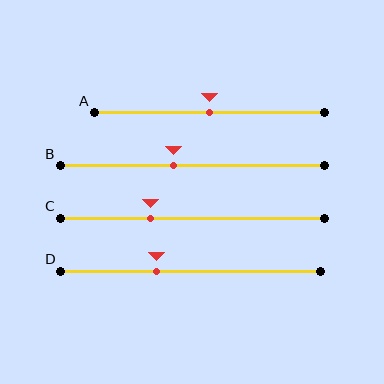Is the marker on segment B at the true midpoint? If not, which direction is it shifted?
No, the marker on segment B is shifted to the left by about 7% of the segment length.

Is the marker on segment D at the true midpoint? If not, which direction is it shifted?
No, the marker on segment D is shifted to the left by about 13% of the segment length.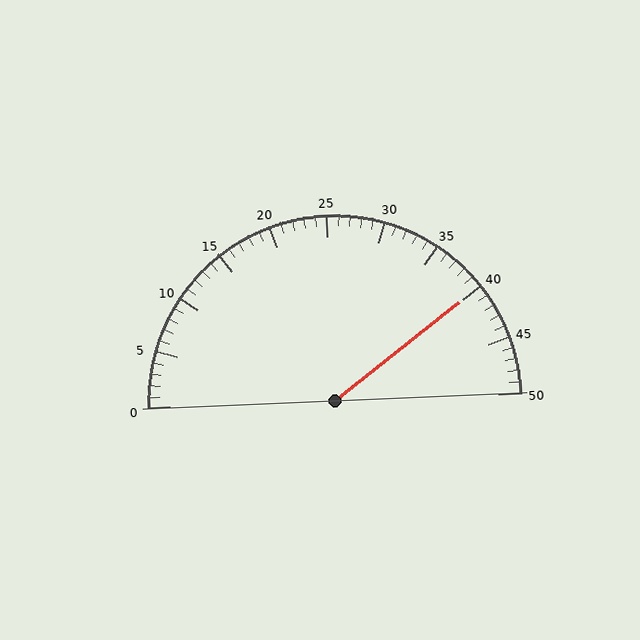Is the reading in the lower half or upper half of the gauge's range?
The reading is in the upper half of the range (0 to 50).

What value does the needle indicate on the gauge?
The needle indicates approximately 40.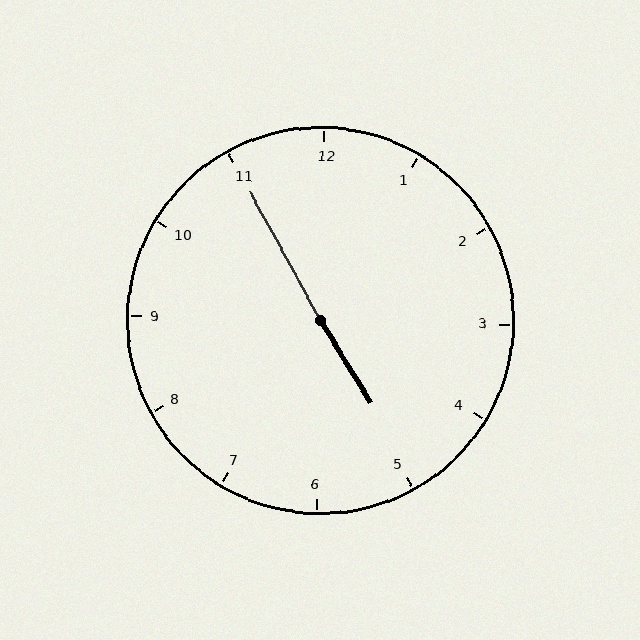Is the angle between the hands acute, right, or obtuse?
It is obtuse.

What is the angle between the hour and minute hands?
Approximately 178 degrees.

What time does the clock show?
4:55.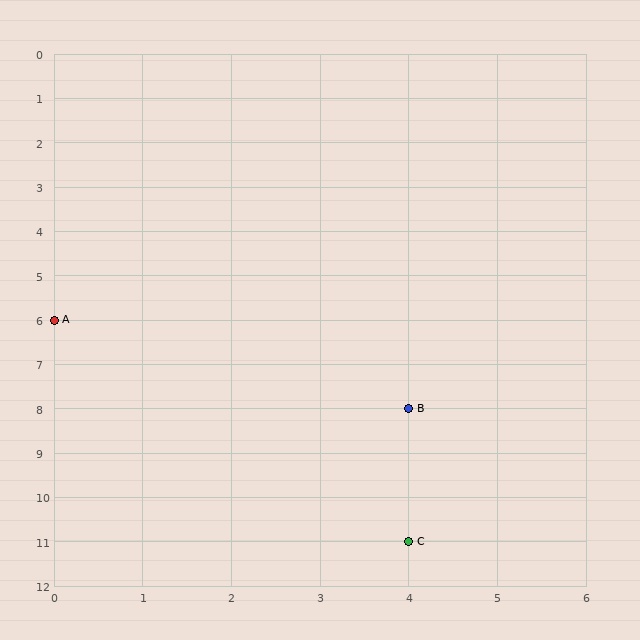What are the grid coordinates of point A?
Point A is at grid coordinates (0, 6).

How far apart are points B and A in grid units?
Points B and A are 4 columns and 2 rows apart (about 4.5 grid units diagonally).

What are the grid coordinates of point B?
Point B is at grid coordinates (4, 8).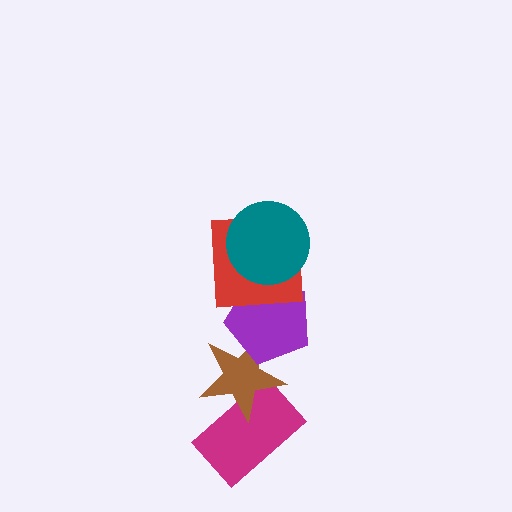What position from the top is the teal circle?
The teal circle is 1st from the top.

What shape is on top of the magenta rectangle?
The brown star is on top of the magenta rectangle.